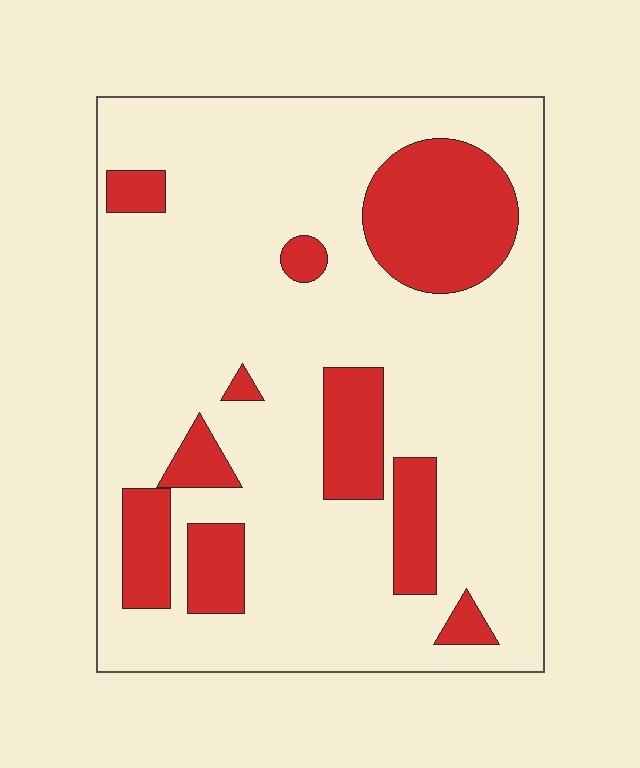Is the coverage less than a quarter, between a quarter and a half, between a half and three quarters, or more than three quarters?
Less than a quarter.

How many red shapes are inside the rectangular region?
10.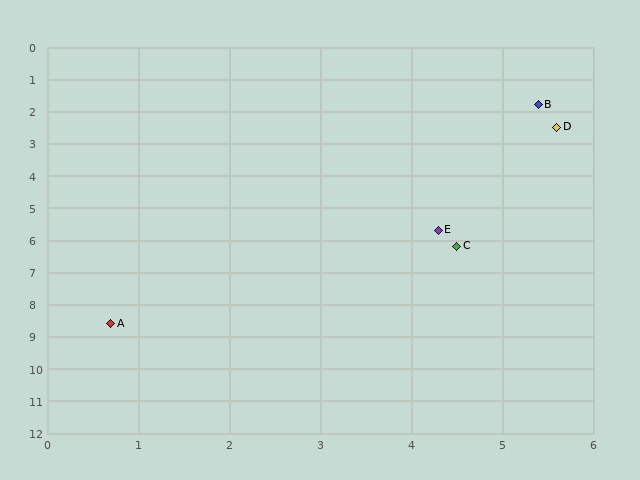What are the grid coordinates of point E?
Point E is at approximately (4.3, 5.7).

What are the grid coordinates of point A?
Point A is at approximately (0.7, 8.6).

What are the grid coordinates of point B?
Point B is at approximately (5.4, 1.8).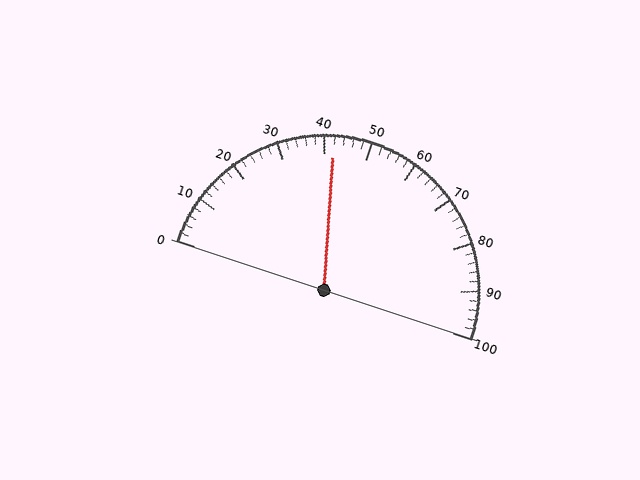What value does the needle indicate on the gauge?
The needle indicates approximately 42.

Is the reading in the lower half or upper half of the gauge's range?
The reading is in the lower half of the range (0 to 100).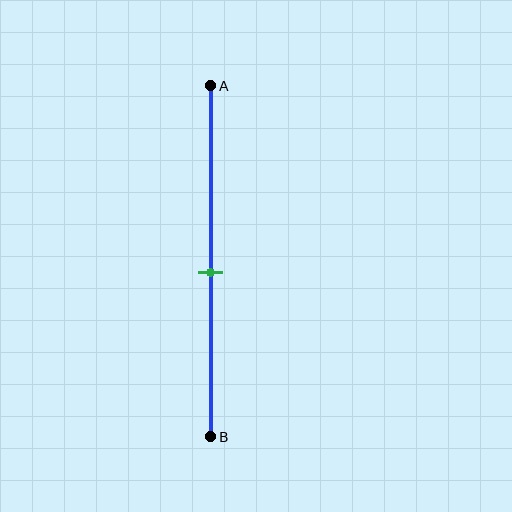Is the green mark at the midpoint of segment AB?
No, the mark is at about 55% from A, not at the 50% midpoint.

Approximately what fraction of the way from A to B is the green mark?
The green mark is approximately 55% of the way from A to B.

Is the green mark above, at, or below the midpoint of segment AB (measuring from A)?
The green mark is below the midpoint of segment AB.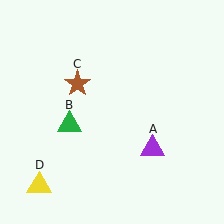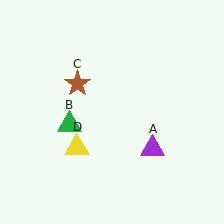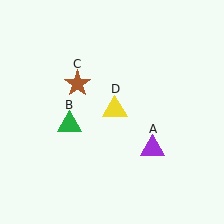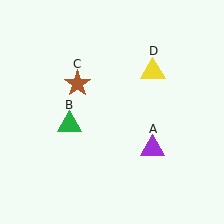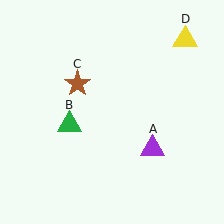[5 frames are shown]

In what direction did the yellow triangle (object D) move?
The yellow triangle (object D) moved up and to the right.